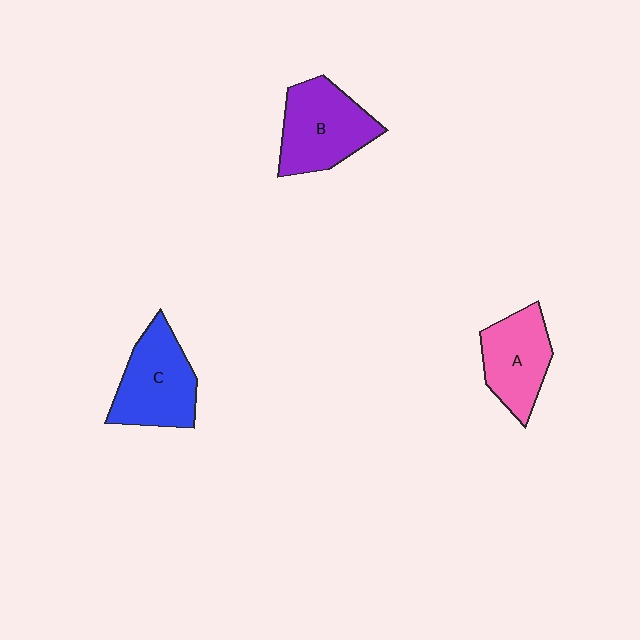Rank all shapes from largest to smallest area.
From largest to smallest: B (purple), C (blue), A (pink).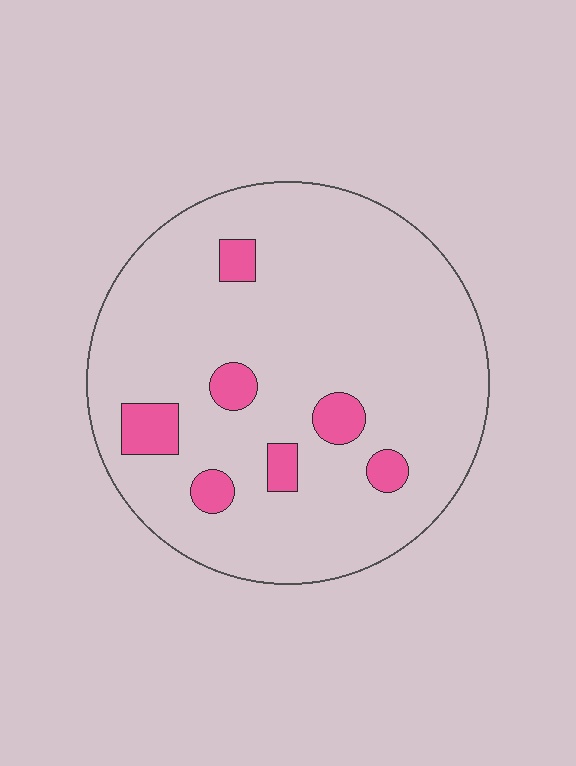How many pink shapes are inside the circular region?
7.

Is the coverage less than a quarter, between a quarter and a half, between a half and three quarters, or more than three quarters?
Less than a quarter.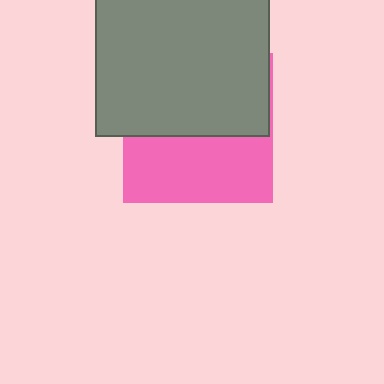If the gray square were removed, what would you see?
You would see the complete pink square.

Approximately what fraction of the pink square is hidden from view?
Roughly 55% of the pink square is hidden behind the gray square.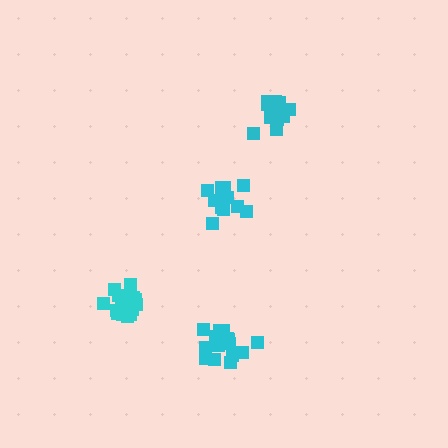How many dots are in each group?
Group 1: 13 dots, Group 2: 16 dots, Group 3: 18 dots, Group 4: 17 dots (64 total).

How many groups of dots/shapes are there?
There are 4 groups.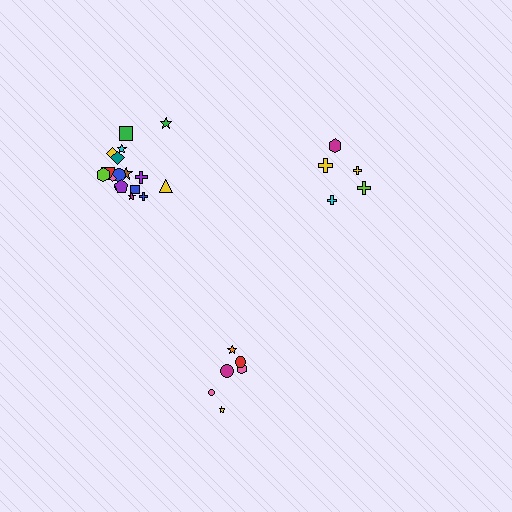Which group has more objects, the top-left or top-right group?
The top-left group.